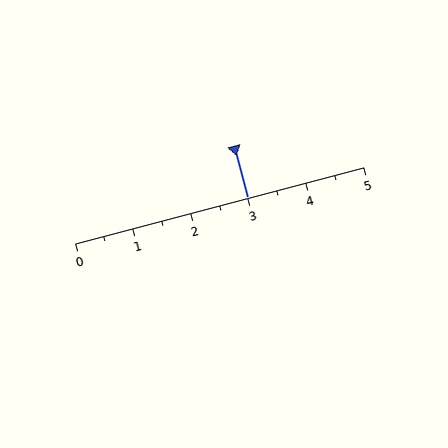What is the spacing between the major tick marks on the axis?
The major ticks are spaced 1 apart.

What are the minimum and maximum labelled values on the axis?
The axis runs from 0 to 5.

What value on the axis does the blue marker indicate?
The marker indicates approximately 3.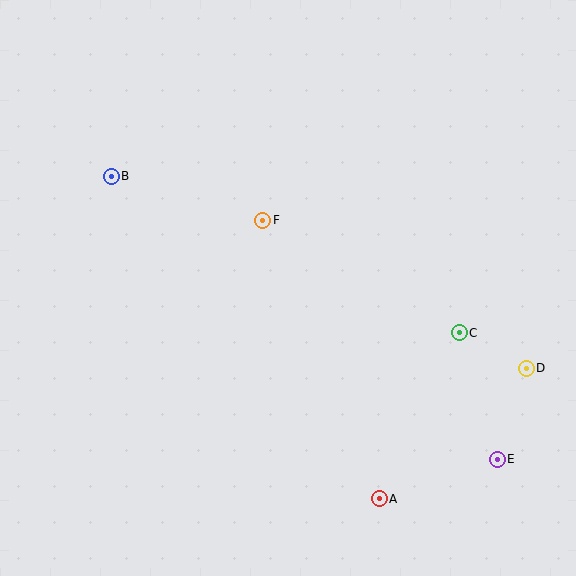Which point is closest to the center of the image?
Point F at (263, 220) is closest to the center.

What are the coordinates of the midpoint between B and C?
The midpoint between B and C is at (285, 254).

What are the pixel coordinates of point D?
Point D is at (526, 368).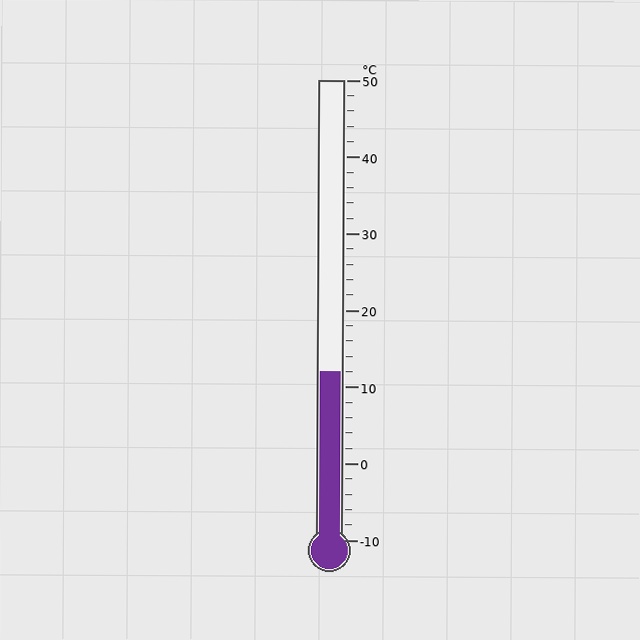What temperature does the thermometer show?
The thermometer shows approximately 12°C.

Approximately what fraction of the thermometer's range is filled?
The thermometer is filled to approximately 35% of its range.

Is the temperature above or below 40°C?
The temperature is below 40°C.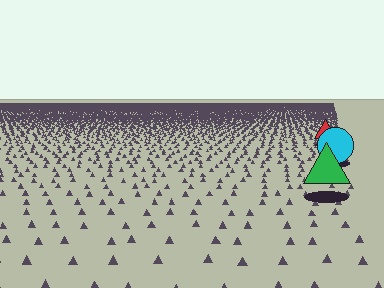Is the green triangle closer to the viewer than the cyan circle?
Yes. The green triangle is closer — you can tell from the texture gradient: the ground texture is coarser near it.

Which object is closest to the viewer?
The green triangle is closest. The texture marks near it are larger and more spread out.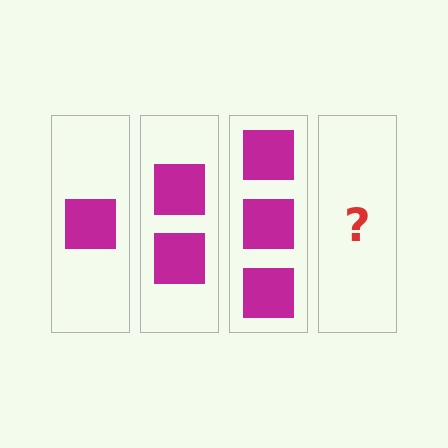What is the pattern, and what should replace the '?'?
The pattern is that each step adds one more square. The '?' should be 4 squares.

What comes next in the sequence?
The next element should be 4 squares.